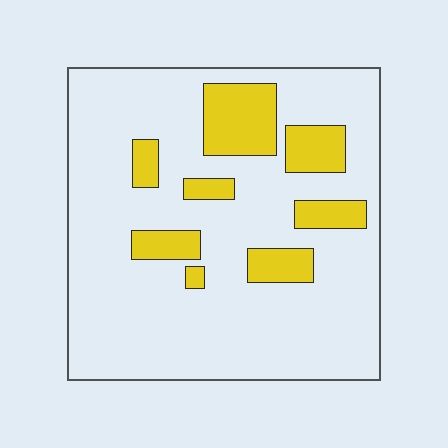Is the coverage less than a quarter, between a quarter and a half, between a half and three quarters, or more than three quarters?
Less than a quarter.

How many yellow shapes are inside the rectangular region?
8.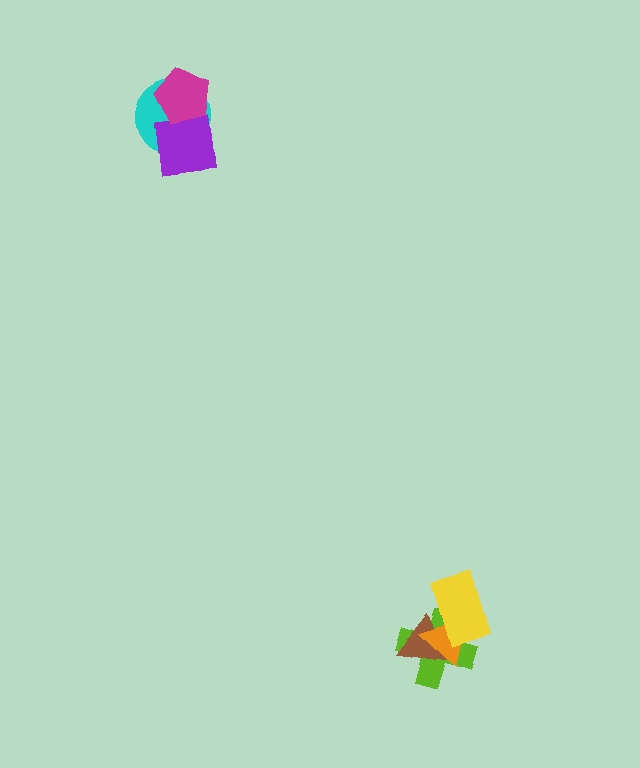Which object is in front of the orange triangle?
The yellow rectangle is in front of the orange triangle.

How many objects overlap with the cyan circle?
2 objects overlap with the cyan circle.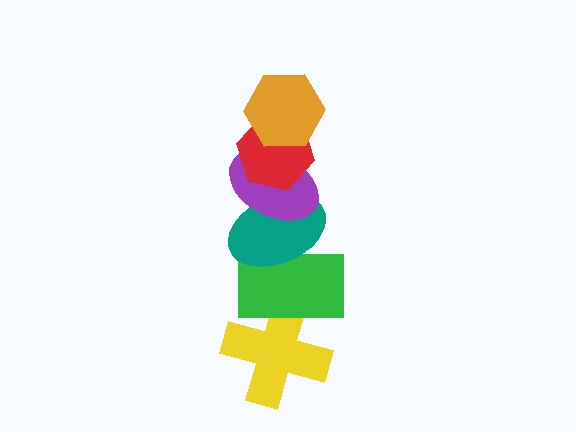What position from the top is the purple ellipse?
The purple ellipse is 3rd from the top.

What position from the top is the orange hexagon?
The orange hexagon is 1st from the top.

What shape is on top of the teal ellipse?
The purple ellipse is on top of the teal ellipse.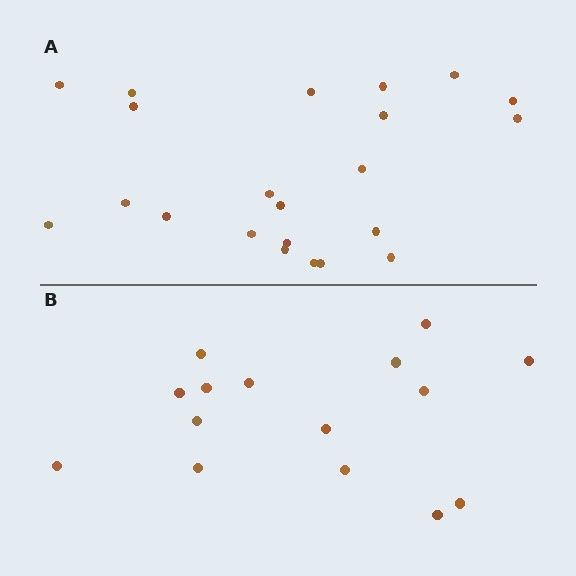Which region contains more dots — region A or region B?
Region A (the top region) has more dots.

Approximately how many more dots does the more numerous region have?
Region A has roughly 8 or so more dots than region B.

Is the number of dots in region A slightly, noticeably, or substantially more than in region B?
Region A has substantially more. The ratio is roughly 1.5 to 1.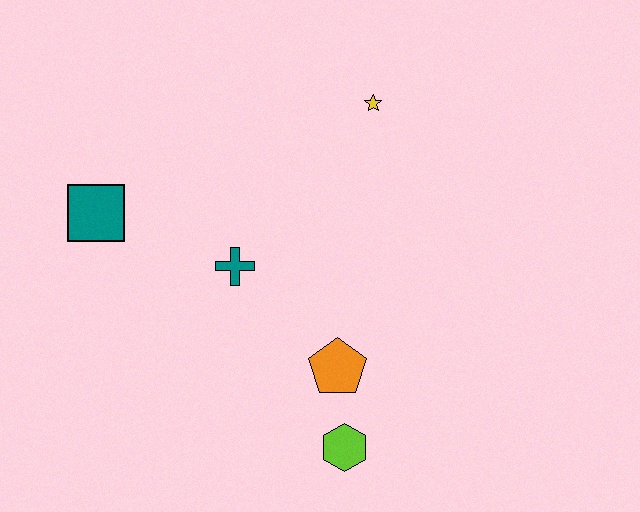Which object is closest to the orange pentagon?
The lime hexagon is closest to the orange pentagon.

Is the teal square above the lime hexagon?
Yes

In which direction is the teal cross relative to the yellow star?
The teal cross is below the yellow star.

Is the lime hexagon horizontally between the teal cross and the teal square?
No